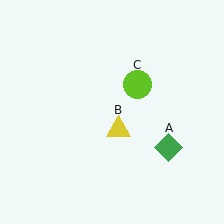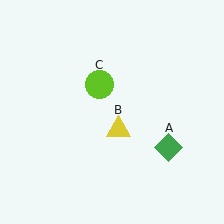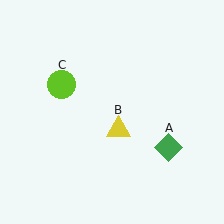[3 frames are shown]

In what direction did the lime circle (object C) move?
The lime circle (object C) moved left.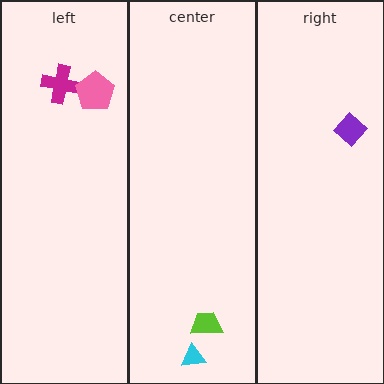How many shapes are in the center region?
2.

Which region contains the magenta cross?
The left region.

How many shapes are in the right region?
1.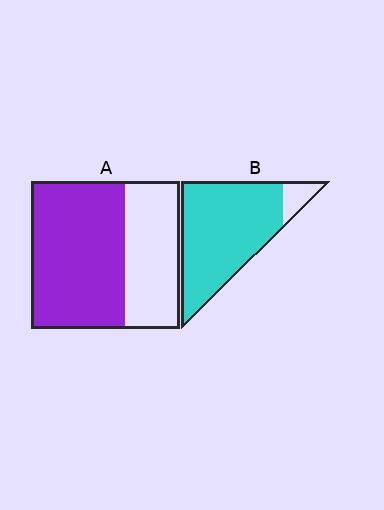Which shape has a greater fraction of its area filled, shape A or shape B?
Shape B.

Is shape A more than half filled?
Yes.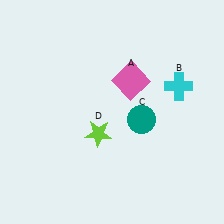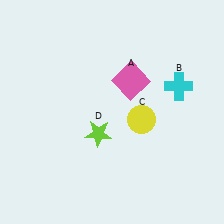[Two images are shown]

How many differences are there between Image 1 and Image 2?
There is 1 difference between the two images.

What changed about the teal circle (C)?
In Image 1, C is teal. In Image 2, it changed to yellow.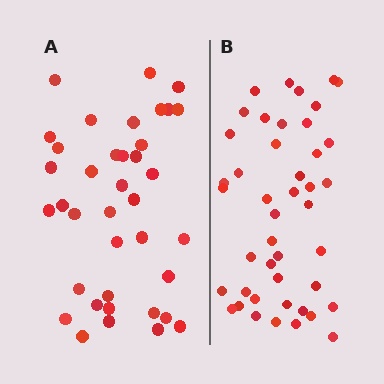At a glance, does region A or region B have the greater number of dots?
Region B (the right region) has more dots.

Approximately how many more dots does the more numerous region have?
Region B has about 6 more dots than region A.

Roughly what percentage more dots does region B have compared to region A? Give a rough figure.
About 15% more.